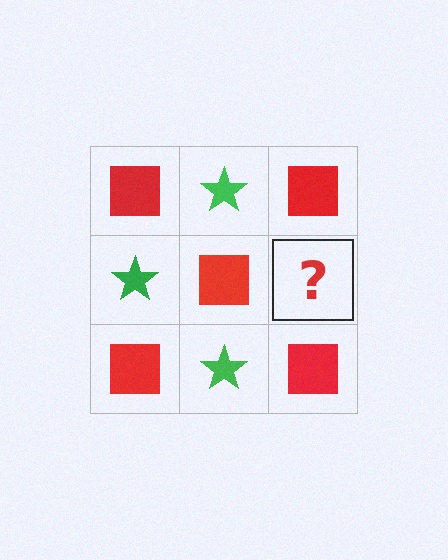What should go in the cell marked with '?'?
The missing cell should contain a green star.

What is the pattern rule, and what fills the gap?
The rule is that it alternates red square and green star in a checkerboard pattern. The gap should be filled with a green star.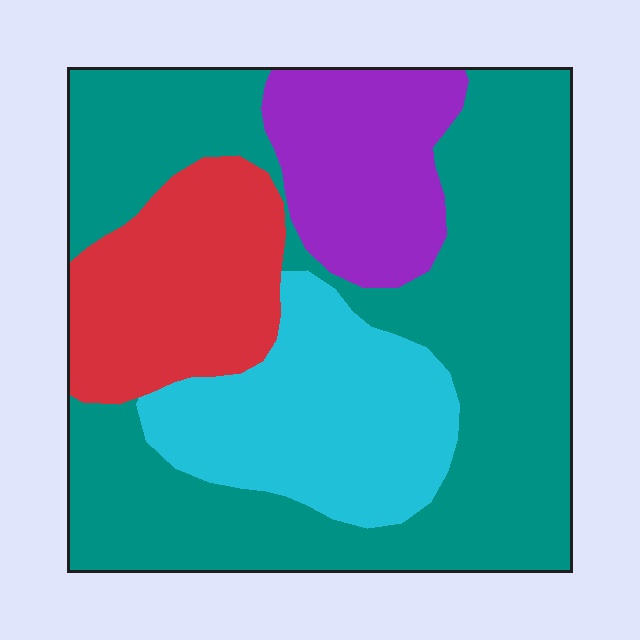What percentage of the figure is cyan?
Cyan takes up about one fifth (1/5) of the figure.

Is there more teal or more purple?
Teal.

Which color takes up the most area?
Teal, at roughly 50%.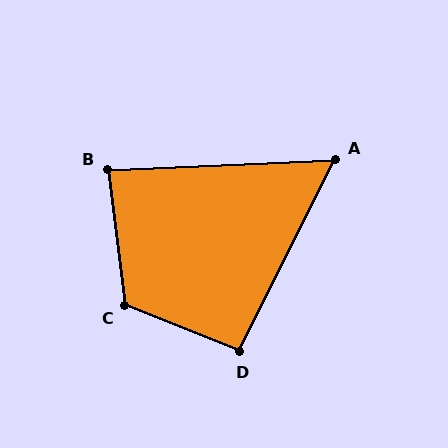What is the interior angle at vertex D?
Approximately 95 degrees (approximately right).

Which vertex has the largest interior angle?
C, at approximately 119 degrees.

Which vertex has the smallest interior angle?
A, at approximately 61 degrees.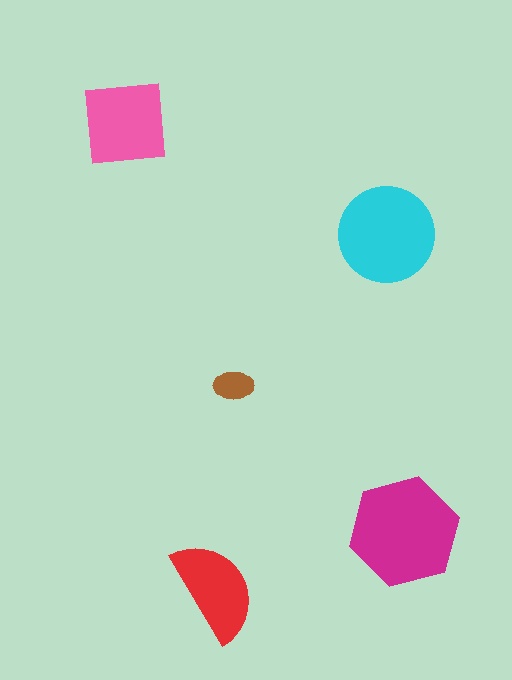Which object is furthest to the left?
The pink square is leftmost.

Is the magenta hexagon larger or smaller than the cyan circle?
Larger.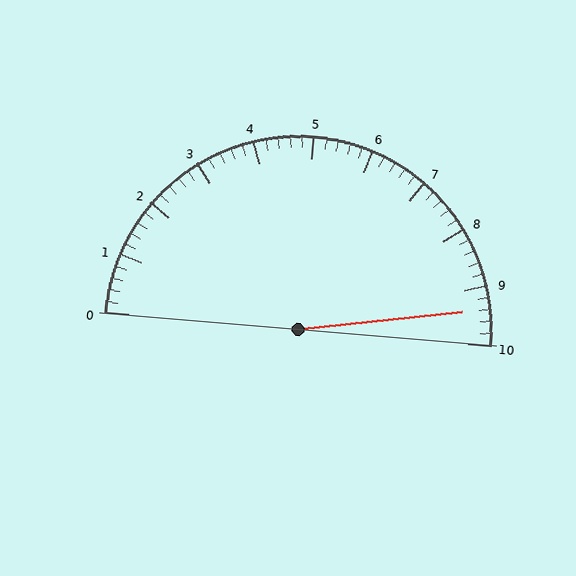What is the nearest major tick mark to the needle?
The nearest major tick mark is 9.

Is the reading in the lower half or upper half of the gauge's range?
The reading is in the upper half of the range (0 to 10).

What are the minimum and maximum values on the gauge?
The gauge ranges from 0 to 10.